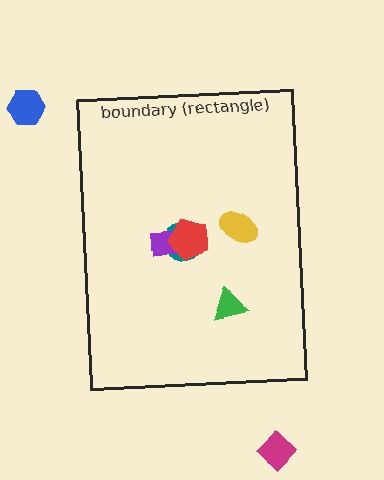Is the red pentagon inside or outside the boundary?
Inside.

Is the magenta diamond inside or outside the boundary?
Outside.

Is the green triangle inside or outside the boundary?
Inside.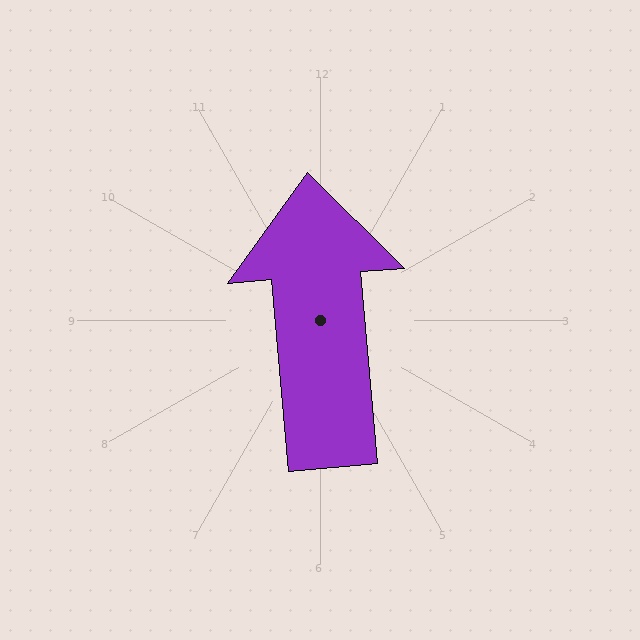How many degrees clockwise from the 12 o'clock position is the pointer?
Approximately 355 degrees.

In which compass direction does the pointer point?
North.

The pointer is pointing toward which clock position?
Roughly 12 o'clock.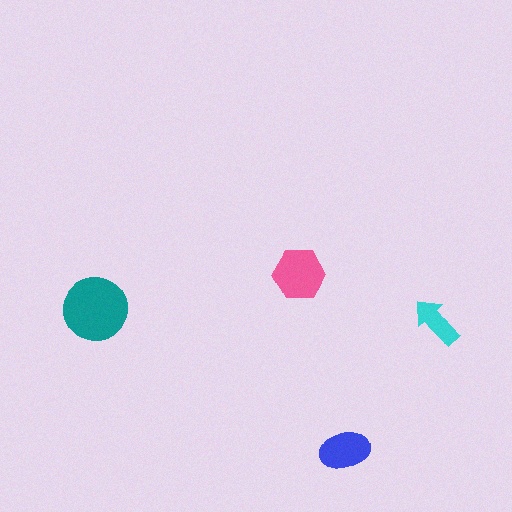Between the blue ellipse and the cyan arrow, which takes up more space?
The blue ellipse.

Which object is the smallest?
The cyan arrow.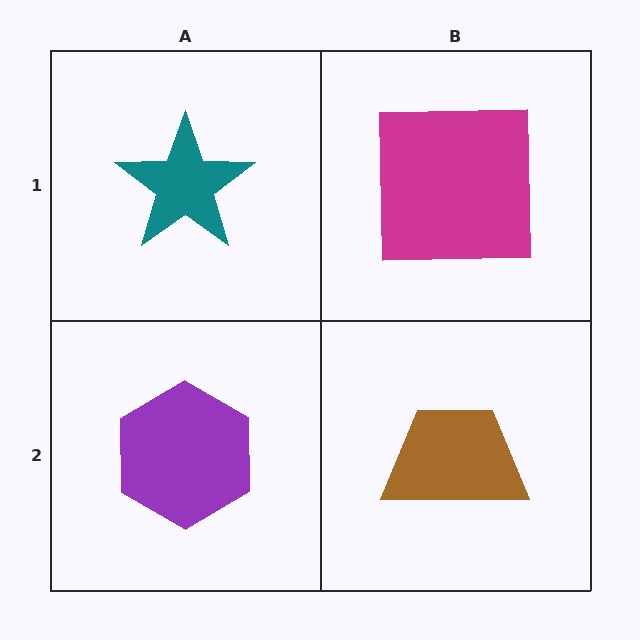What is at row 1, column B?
A magenta square.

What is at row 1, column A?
A teal star.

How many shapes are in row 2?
2 shapes.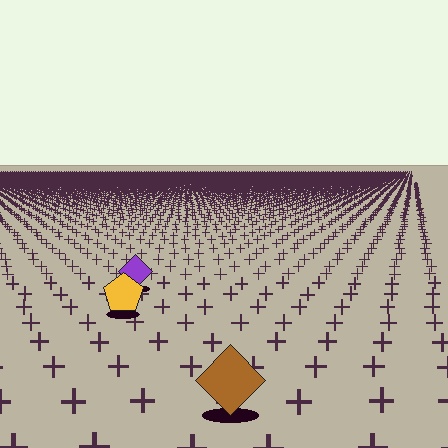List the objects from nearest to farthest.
From nearest to farthest: the brown diamond, the yellow pentagon, the purple diamond.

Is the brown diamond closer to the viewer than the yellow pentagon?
Yes. The brown diamond is closer — you can tell from the texture gradient: the ground texture is coarser near it.